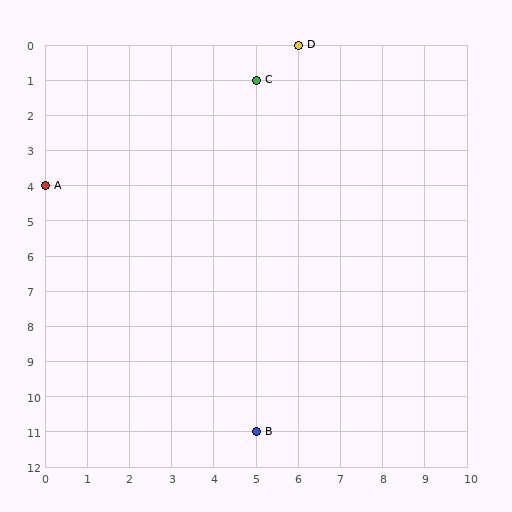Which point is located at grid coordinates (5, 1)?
Point C is at (5, 1).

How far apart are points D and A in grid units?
Points D and A are 6 columns and 4 rows apart (about 7.2 grid units diagonally).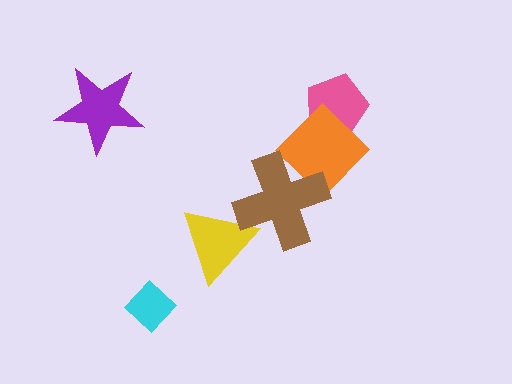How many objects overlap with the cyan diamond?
0 objects overlap with the cyan diamond.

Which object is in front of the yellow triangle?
The brown cross is in front of the yellow triangle.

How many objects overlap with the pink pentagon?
1 object overlaps with the pink pentagon.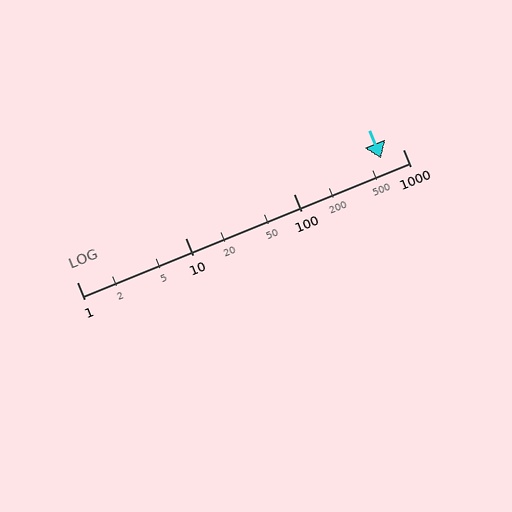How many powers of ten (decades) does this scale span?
The scale spans 3 decades, from 1 to 1000.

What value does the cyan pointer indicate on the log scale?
The pointer indicates approximately 630.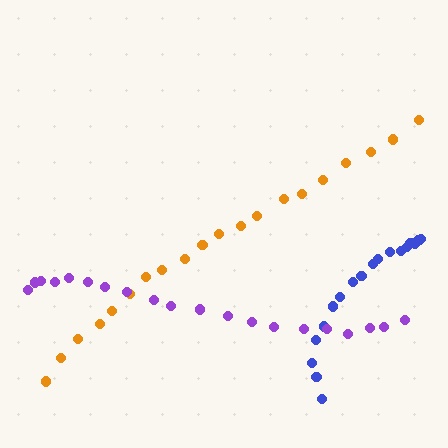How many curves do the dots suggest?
There are 3 distinct paths.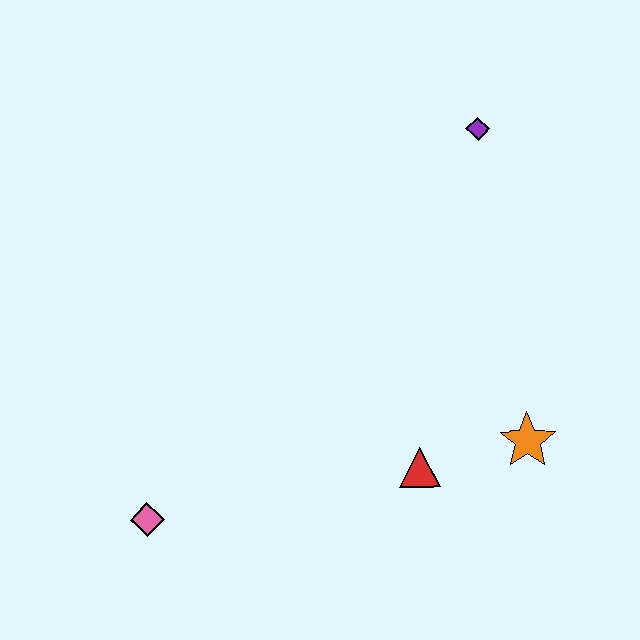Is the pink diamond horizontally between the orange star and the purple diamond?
No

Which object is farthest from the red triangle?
The purple diamond is farthest from the red triangle.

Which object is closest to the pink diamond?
The red triangle is closest to the pink diamond.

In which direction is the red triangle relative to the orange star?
The red triangle is to the left of the orange star.